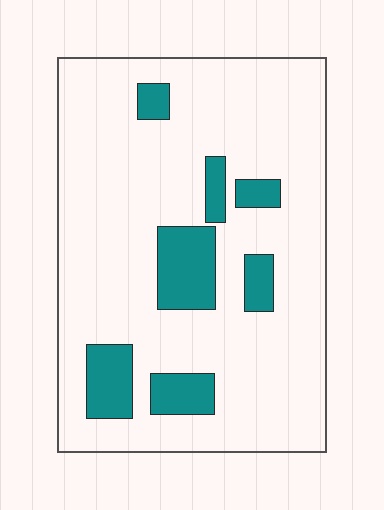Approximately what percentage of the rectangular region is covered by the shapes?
Approximately 15%.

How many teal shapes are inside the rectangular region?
7.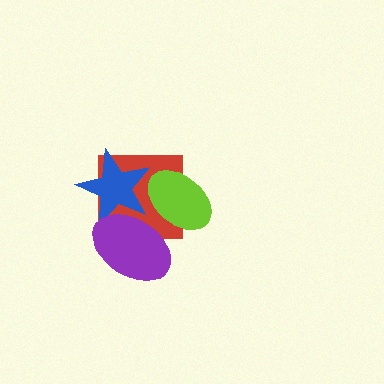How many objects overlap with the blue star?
3 objects overlap with the blue star.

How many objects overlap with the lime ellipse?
3 objects overlap with the lime ellipse.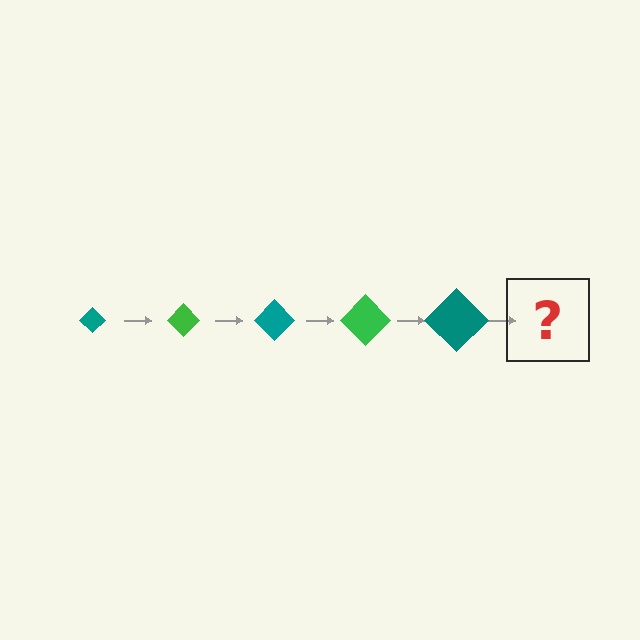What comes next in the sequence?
The next element should be a green diamond, larger than the previous one.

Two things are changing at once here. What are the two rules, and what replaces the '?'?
The two rules are that the diamond grows larger each step and the color cycles through teal and green. The '?' should be a green diamond, larger than the previous one.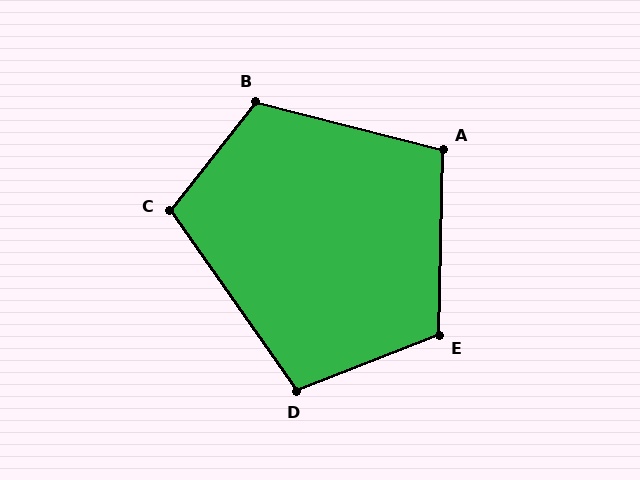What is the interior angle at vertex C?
Approximately 107 degrees (obtuse).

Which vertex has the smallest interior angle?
A, at approximately 103 degrees.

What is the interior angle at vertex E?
Approximately 112 degrees (obtuse).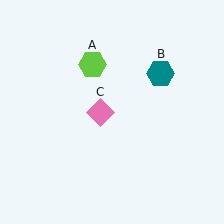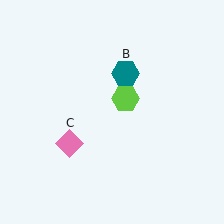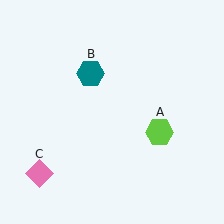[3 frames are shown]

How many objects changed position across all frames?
3 objects changed position: lime hexagon (object A), teal hexagon (object B), pink diamond (object C).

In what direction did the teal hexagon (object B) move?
The teal hexagon (object B) moved left.